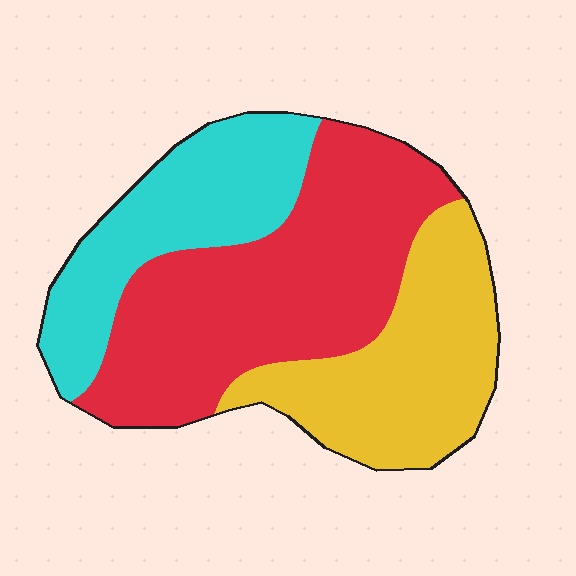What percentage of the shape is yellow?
Yellow takes up about one third (1/3) of the shape.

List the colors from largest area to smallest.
From largest to smallest: red, yellow, cyan.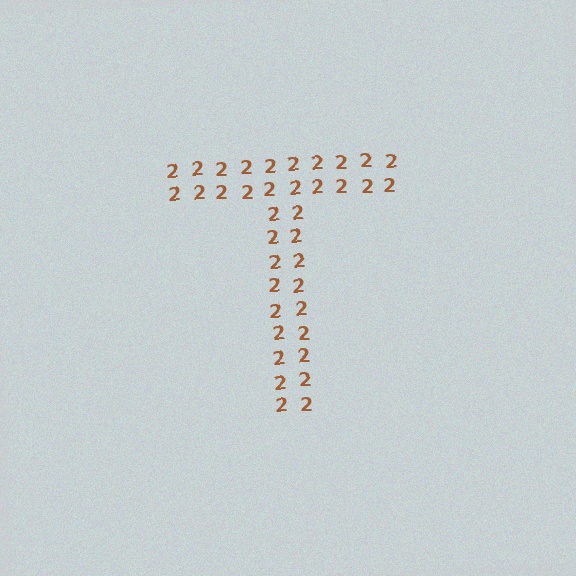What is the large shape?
The large shape is the letter T.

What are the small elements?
The small elements are digit 2's.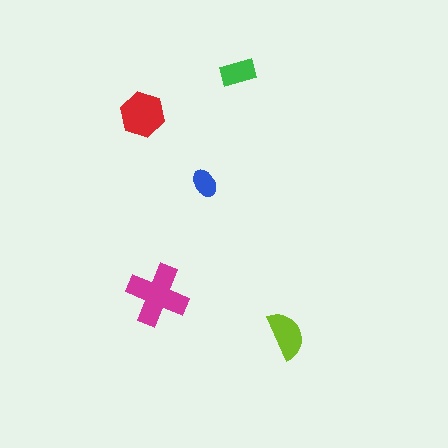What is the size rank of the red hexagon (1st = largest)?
2nd.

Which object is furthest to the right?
The lime semicircle is rightmost.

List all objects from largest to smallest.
The magenta cross, the red hexagon, the lime semicircle, the green rectangle, the blue ellipse.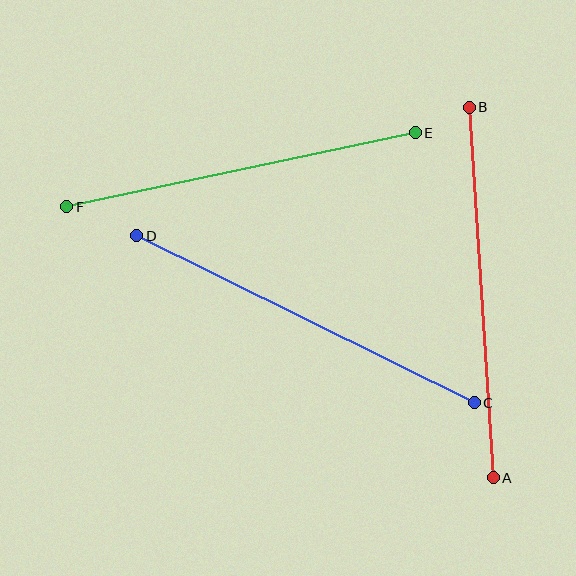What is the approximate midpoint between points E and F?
The midpoint is at approximately (241, 170) pixels.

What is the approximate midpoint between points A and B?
The midpoint is at approximately (481, 293) pixels.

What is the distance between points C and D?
The distance is approximately 377 pixels.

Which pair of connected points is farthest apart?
Points C and D are farthest apart.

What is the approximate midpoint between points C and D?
The midpoint is at approximately (306, 319) pixels.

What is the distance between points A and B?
The distance is approximately 371 pixels.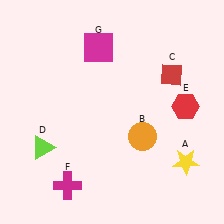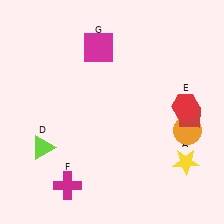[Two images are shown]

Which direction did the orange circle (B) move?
The orange circle (B) moved right.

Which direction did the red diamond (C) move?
The red diamond (C) moved down.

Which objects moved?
The objects that moved are: the orange circle (B), the red diamond (C).